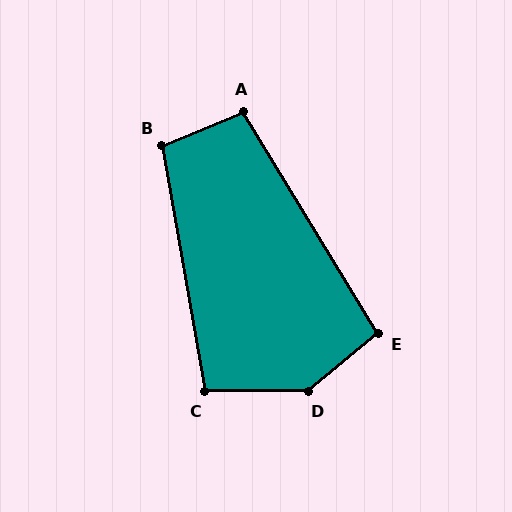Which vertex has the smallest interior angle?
E, at approximately 98 degrees.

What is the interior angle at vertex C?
Approximately 100 degrees (obtuse).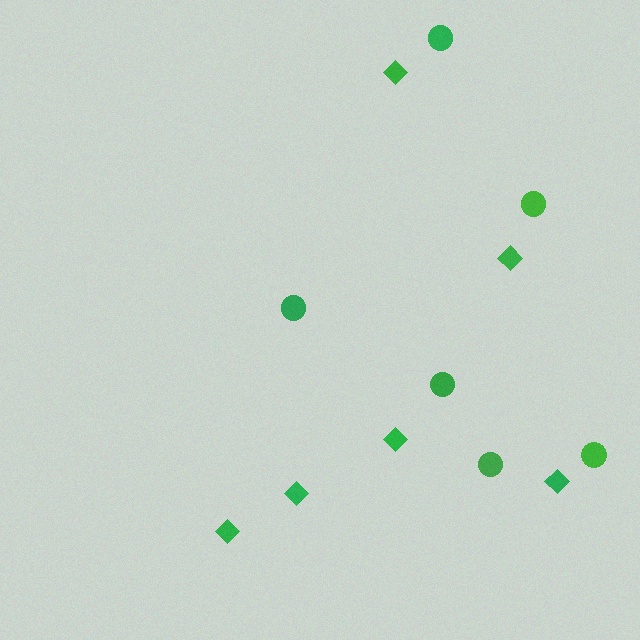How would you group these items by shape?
There are 2 groups: one group of circles (6) and one group of diamonds (6).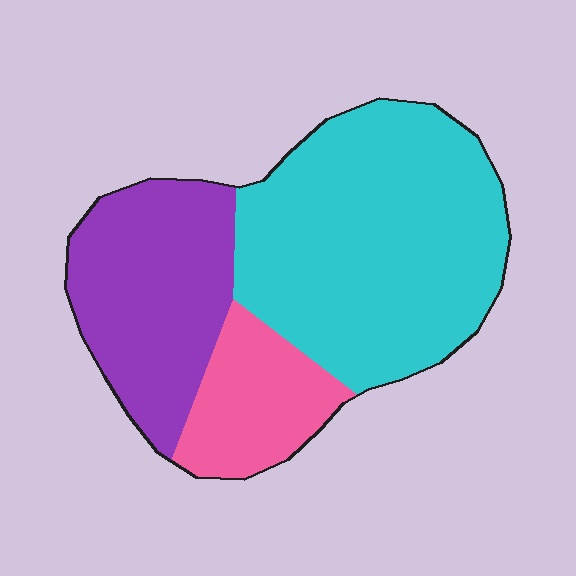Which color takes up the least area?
Pink, at roughly 15%.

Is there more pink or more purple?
Purple.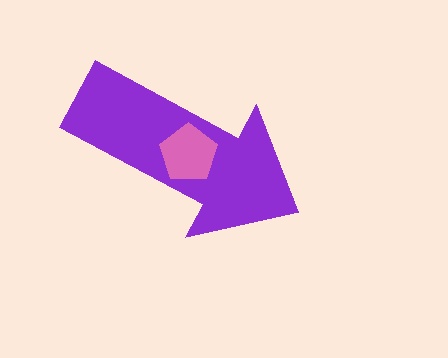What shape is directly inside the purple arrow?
The pink pentagon.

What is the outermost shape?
The purple arrow.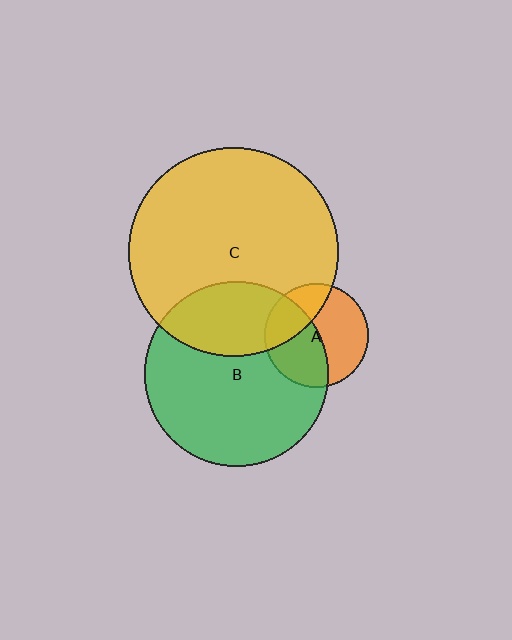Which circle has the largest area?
Circle C (yellow).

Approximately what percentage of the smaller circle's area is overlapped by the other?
Approximately 30%.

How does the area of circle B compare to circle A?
Approximately 3.2 times.